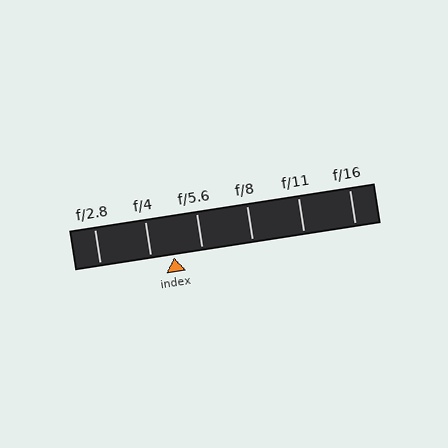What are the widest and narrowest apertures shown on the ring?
The widest aperture shown is f/2.8 and the narrowest is f/16.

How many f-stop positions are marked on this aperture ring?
There are 6 f-stop positions marked.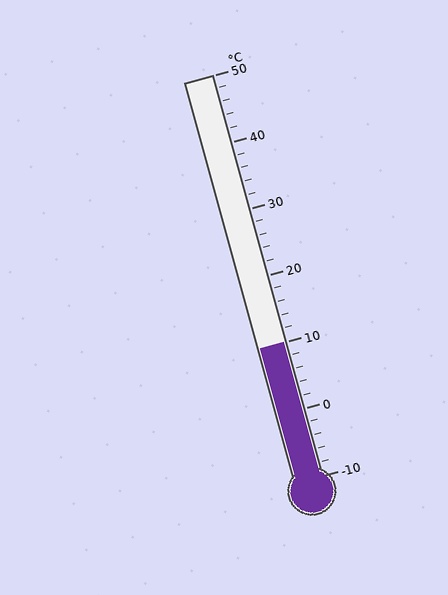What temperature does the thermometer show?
The thermometer shows approximately 10°C.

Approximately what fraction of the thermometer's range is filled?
The thermometer is filled to approximately 35% of its range.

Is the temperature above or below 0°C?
The temperature is above 0°C.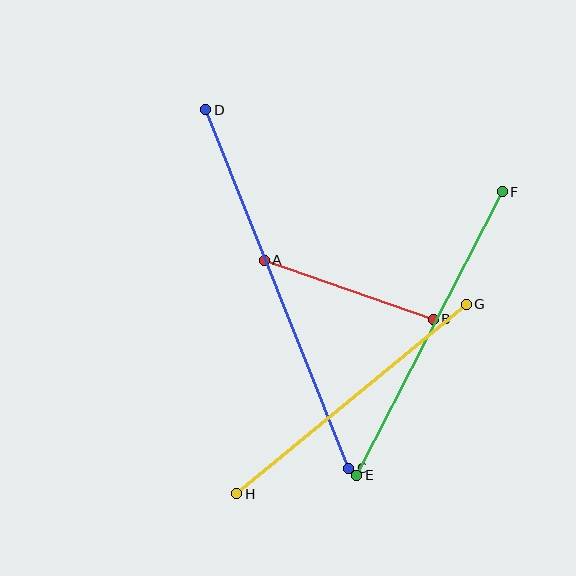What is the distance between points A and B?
The distance is approximately 179 pixels.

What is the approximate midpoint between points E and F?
The midpoint is at approximately (429, 333) pixels.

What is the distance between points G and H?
The distance is approximately 298 pixels.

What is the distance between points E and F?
The distance is approximately 318 pixels.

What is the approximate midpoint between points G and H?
The midpoint is at approximately (352, 399) pixels.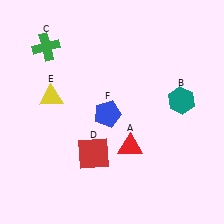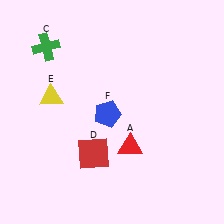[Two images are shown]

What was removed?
The teal hexagon (B) was removed in Image 2.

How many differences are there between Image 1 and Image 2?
There is 1 difference between the two images.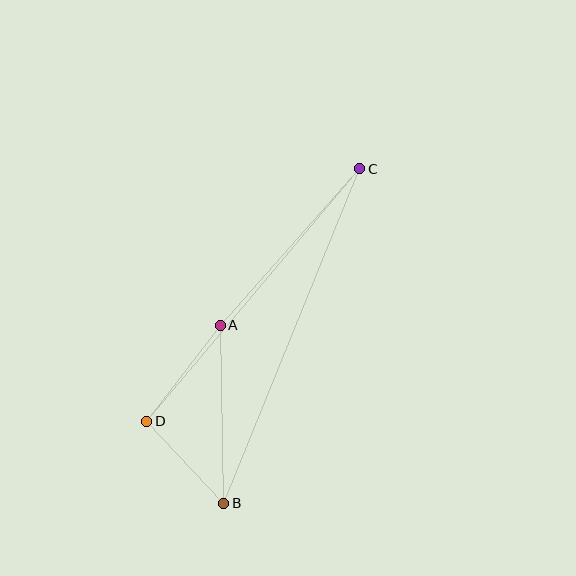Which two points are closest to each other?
Points B and D are closest to each other.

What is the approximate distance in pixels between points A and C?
The distance between A and C is approximately 209 pixels.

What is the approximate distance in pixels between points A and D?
The distance between A and D is approximately 121 pixels.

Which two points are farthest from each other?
Points B and C are farthest from each other.